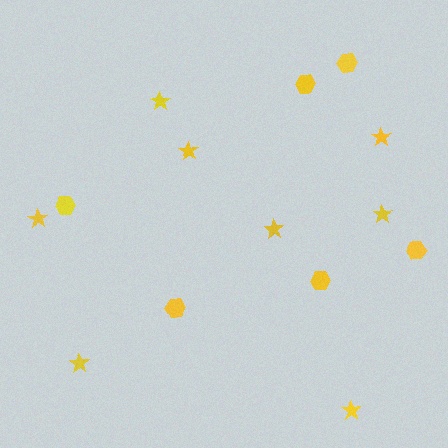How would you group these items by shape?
There are 2 groups: one group of stars (8) and one group of hexagons (6).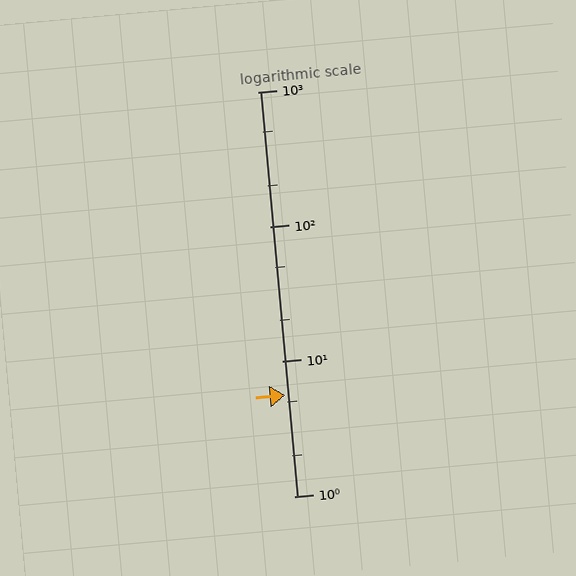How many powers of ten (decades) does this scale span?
The scale spans 3 decades, from 1 to 1000.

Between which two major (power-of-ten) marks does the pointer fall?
The pointer is between 1 and 10.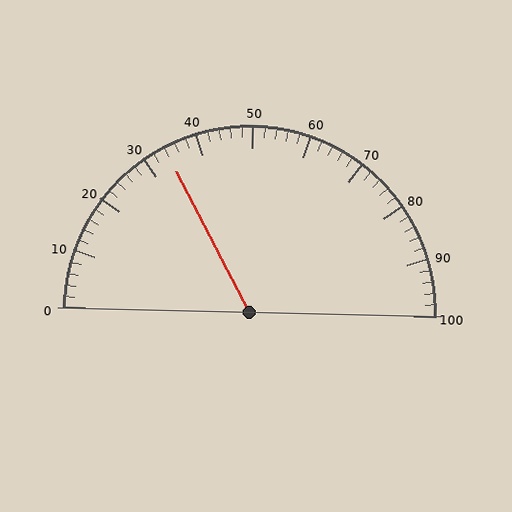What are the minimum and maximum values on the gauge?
The gauge ranges from 0 to 100.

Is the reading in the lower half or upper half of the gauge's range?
The reading is in the lower half of the range (0 to 100).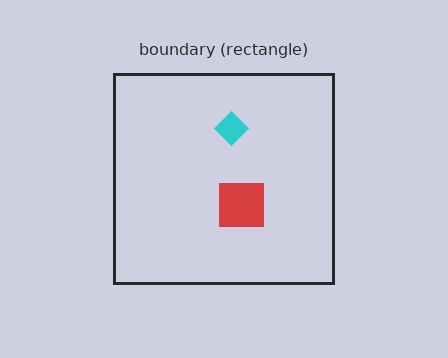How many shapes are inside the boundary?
2 inside, 0 outside.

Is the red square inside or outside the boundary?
Inside.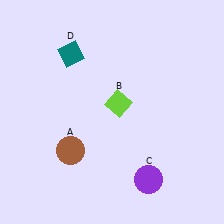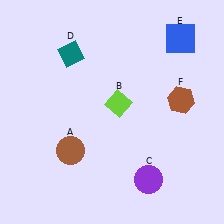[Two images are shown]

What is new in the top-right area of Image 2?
A brown hexagon (F) was added in the top-right area of Image 2.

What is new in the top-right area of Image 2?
A blue square (E) was added in the top-right area of Image 2.